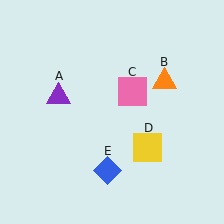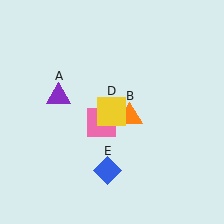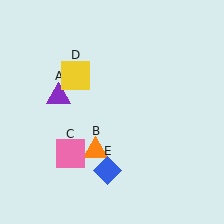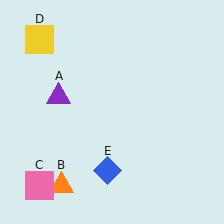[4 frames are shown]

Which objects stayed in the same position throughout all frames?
Purple triangle (object A) and blue diamond (object E) remained stationary.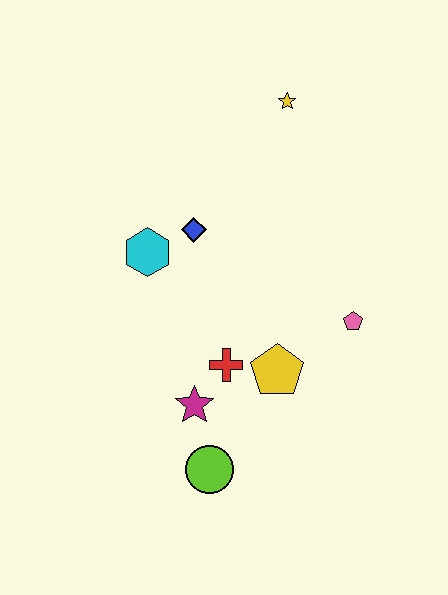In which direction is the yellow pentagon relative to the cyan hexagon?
The yellow pentagon is to the right of the cyan hexagon.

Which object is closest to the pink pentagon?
The yellow pentagon is closest to the pink pentagon.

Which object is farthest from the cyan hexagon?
The lime circle is farthest from the cyan hexagon.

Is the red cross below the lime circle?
No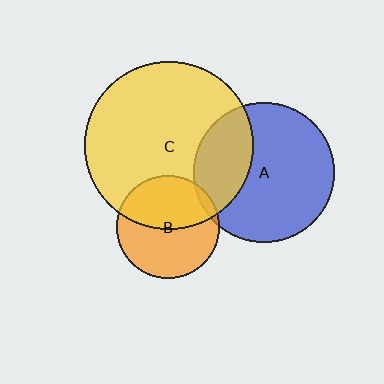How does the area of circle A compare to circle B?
Approximately 1.9 times.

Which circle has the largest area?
Circle C (yellow).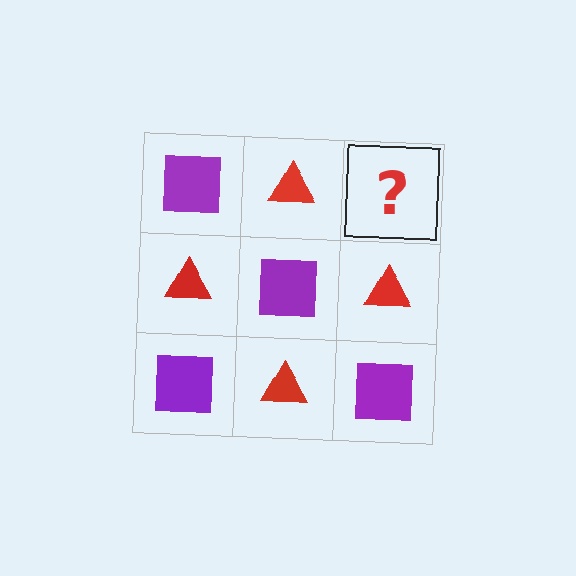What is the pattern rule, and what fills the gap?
The rule is that it alternates purple square and red triangle in a checkerboard pattern. The gap should be filled with a purple square.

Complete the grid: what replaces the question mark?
The question mark should be replaced with a purple square.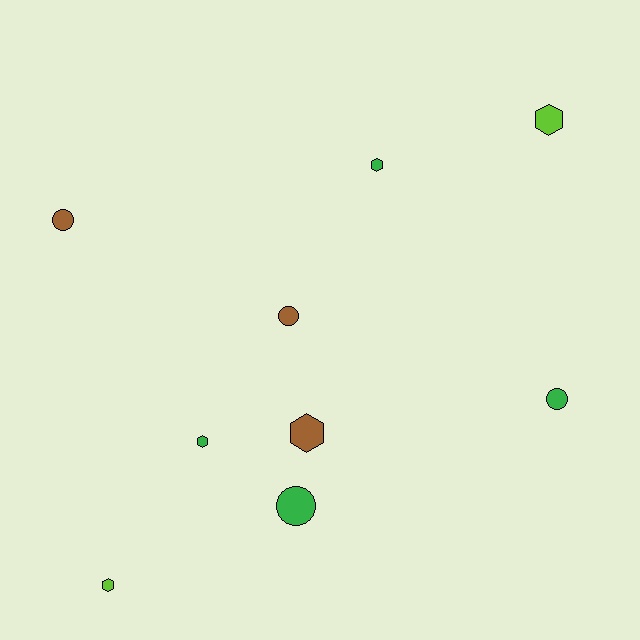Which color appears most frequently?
Green, with 4 objects.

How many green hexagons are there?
There are 2 green hexagons.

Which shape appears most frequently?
Hexagon, with 5 objects.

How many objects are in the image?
There are 9 objects.